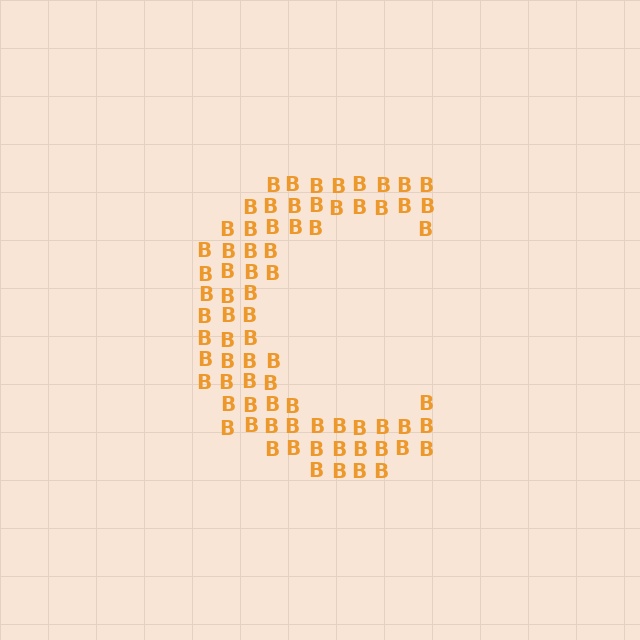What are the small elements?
The small elements are letter B's.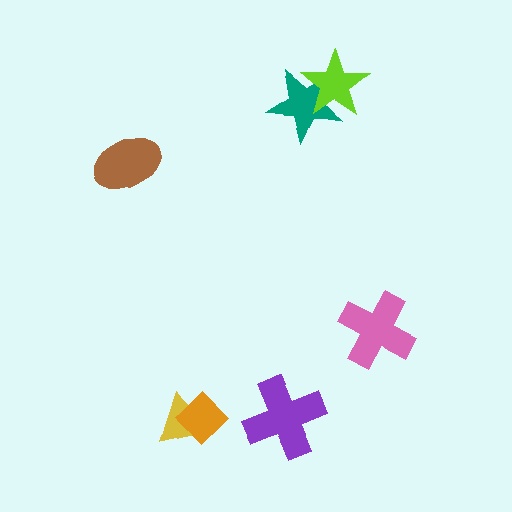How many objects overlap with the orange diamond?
1 object overlaps with the orange diamond.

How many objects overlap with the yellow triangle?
1 object overlaps with the yellow triangle.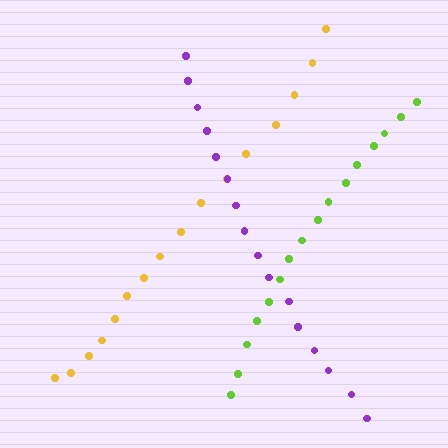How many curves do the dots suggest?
There are 3 distinct paths.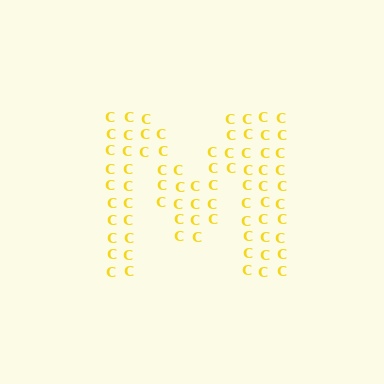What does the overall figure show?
The overall figure shows the letter M.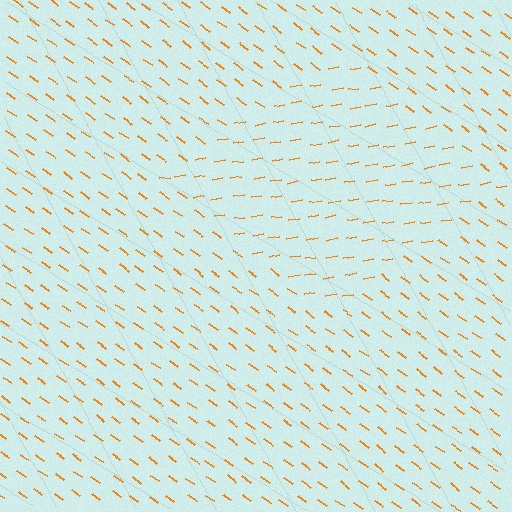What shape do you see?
I see a diamond.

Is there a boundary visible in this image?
Yes, there is a texture boundary formed by a change in line orientation.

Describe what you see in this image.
The image is filled with small orange line segments. A diamond region in the image has lines oriented differently from the surrounding lines, creating a visible texture boundary.